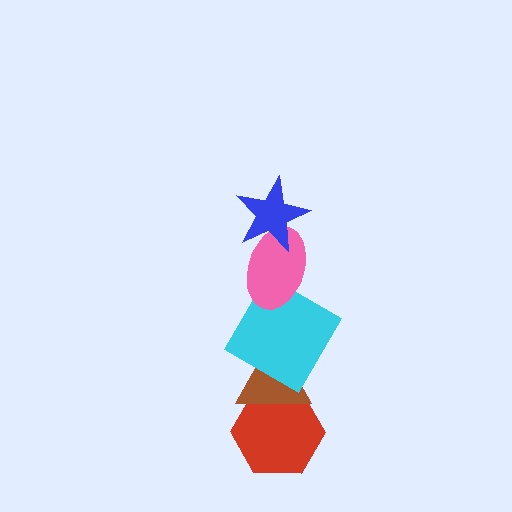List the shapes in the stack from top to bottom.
From top to bottom: the blue star, the pink ellipse, the cyan square, the brown triangle, the red hexagon.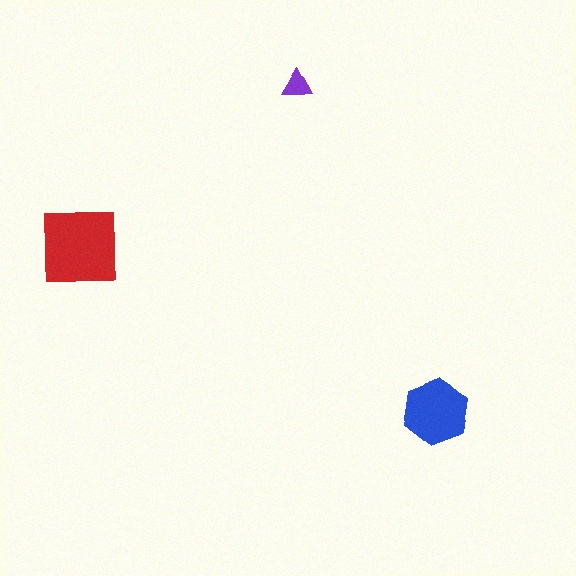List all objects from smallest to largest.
The purple triangle, the blue hexagon, the red square.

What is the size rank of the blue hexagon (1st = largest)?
2nd.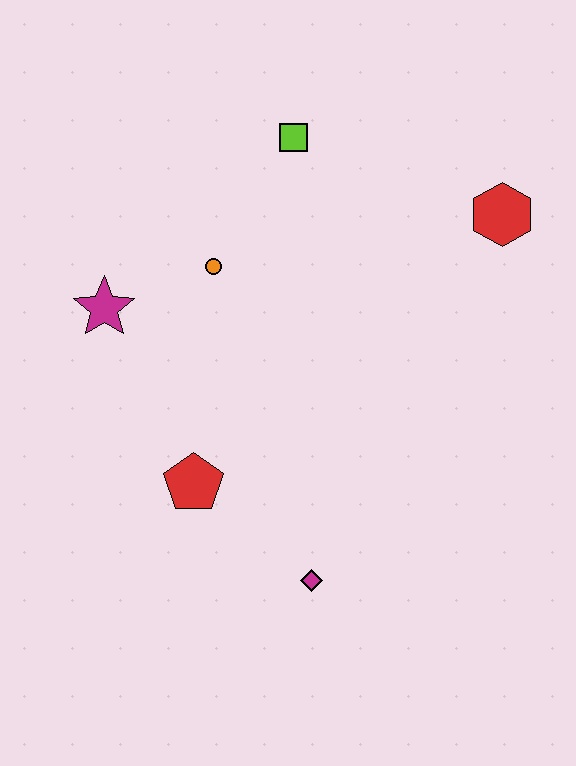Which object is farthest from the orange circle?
The magenta diamond is farthest from the orange circle.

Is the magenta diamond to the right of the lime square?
Yes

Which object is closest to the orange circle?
The magenta star is closest to the orange circle.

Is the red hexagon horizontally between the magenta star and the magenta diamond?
No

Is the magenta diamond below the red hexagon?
Yes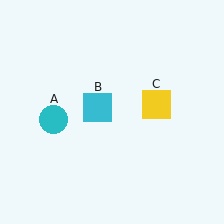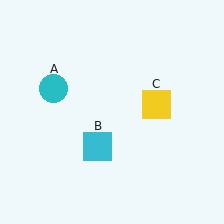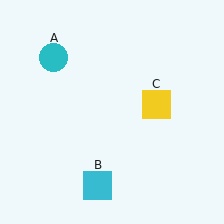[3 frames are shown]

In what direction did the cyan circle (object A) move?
The cyan circle (object A) moved up.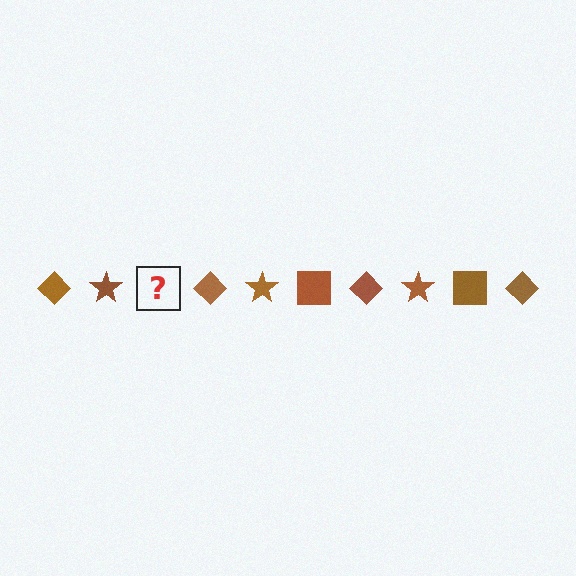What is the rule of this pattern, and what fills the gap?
The rule is that the pattern cycles through diamond, star, square shapes in brown. The gap should be filled with a brown square.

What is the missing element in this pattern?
The missing element is a brown square.